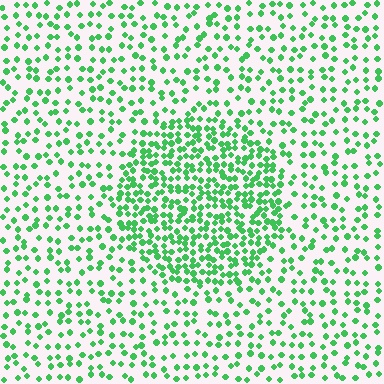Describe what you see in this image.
The image contains small green elements arranged at two different densities. A circle-shaped region is visible where the elements are more densely packed than the surrounding area.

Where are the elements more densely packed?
The elements are more densely packed inside the circle boundary.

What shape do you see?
I see a circle.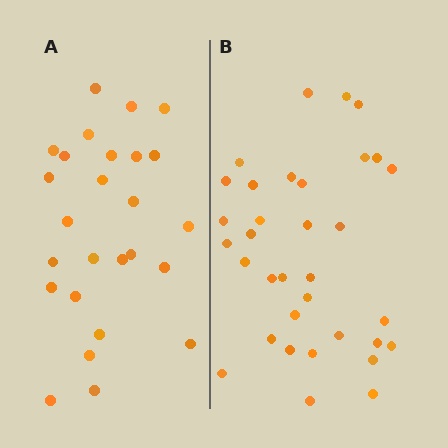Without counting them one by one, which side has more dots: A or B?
Region B (the right region) has more dots.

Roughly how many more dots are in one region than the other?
Region B has roughly 8 or so more dots than region A.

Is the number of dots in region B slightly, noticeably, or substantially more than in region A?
Region B has noticeably more, but not dramatically so. The ratio is roughly 1.3 to 1.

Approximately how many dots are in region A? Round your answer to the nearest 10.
About 30 dots. (The exact count is 26, which rounds to 30.)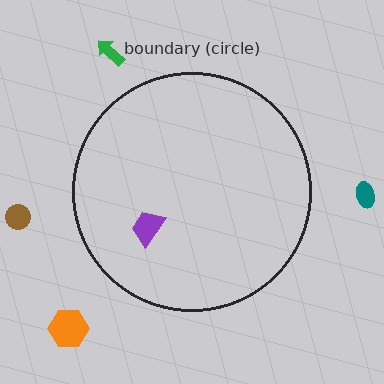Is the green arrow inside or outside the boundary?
Outside.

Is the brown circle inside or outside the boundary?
Outside.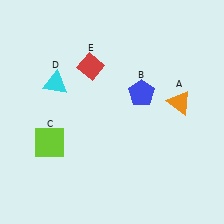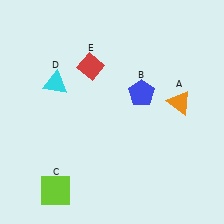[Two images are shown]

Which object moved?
The lime square (C) moved down.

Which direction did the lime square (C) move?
The lime square (C) moved down.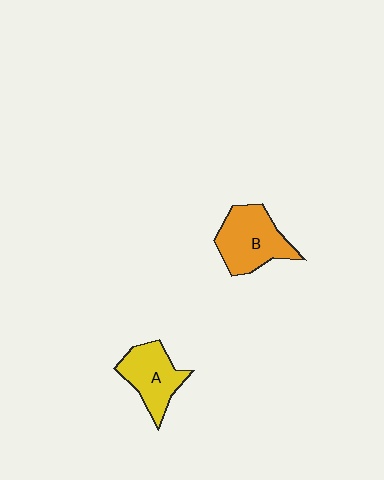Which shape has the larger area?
Shape B (orange).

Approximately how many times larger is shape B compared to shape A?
Approximately 1.2 times.